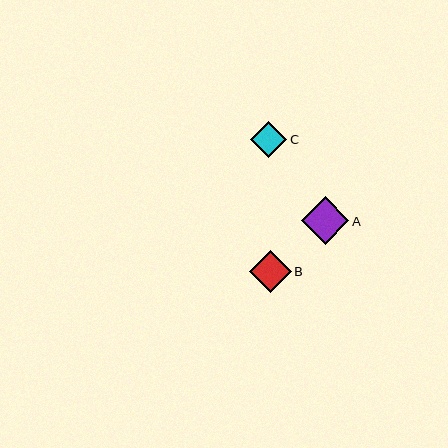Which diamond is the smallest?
Diamond C is the smallest with a size of approximately 36 pixels.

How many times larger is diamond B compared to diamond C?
Diamond B is approximately 1.1 times the size of diamond C.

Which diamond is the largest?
Diamond A is the largest with a size of approximately 47 pixels.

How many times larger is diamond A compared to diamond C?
Diamond A is approximately 1.3 times the size of diamond C.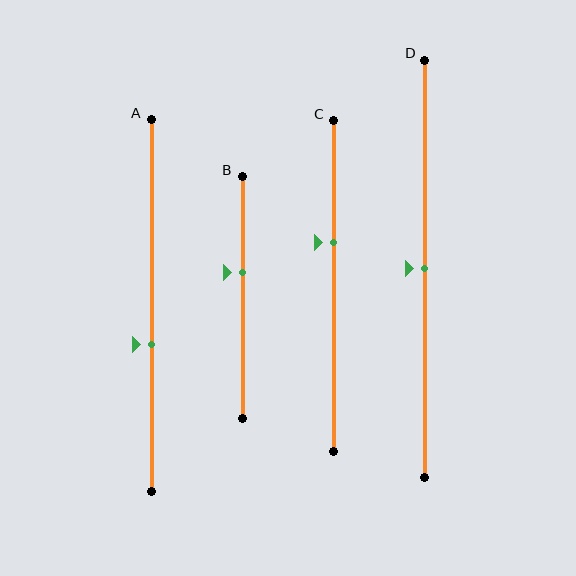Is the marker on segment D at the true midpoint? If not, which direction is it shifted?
Yes, the marker on segment D is at the true midpoint.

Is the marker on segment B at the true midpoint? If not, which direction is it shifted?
No, the marker on segment B is shifted upward by about 10% of the segment length.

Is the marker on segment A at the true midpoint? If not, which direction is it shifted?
No, the marker on segment A is shifted downward by about 11% of the segment length.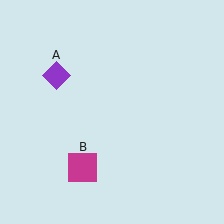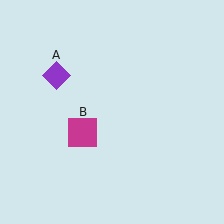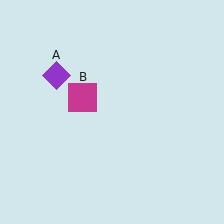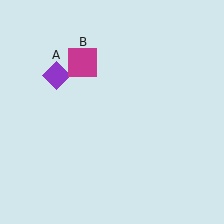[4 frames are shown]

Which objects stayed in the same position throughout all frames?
Purple diamond (object A) remained stationary.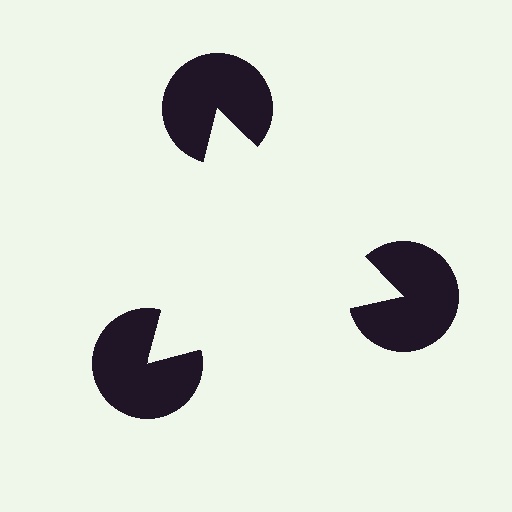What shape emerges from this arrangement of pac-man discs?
An illusory triangle — its edges are inferred from the aligned wedge cuts in the pac-man discs, not physically drawn.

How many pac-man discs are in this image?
There are 3 — one at each vertex of the illusory triangle.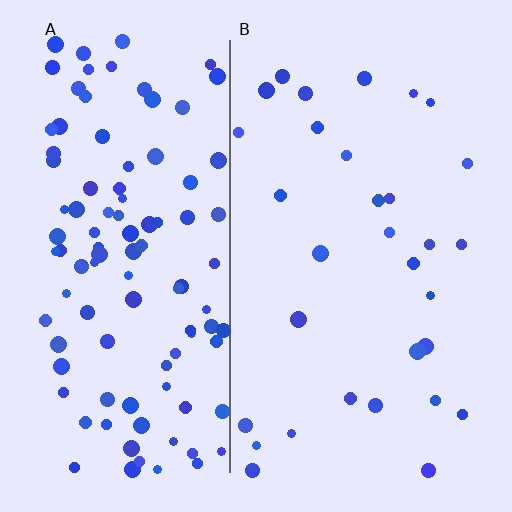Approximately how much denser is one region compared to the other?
Approximately 3.4× — region A over region B.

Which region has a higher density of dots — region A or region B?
A (the left).